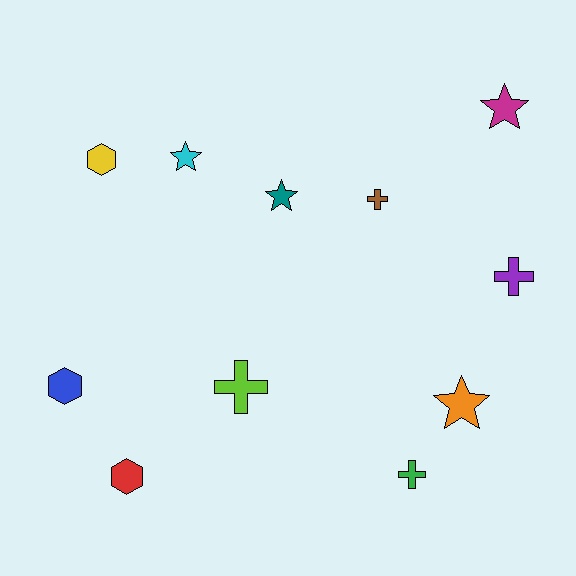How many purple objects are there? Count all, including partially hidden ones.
There is 1 purple object.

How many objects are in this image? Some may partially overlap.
There are 11 objects.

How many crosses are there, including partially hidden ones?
There are 4 crosses.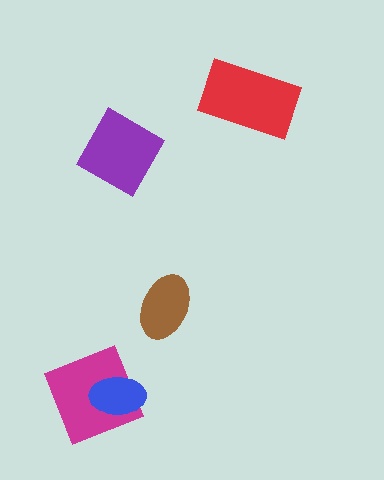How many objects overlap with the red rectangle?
0 objects overlap with the red rectangle.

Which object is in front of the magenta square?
The blue ellipse is in front of the magenta square.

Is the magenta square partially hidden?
Yes, it is partially covered by another shape.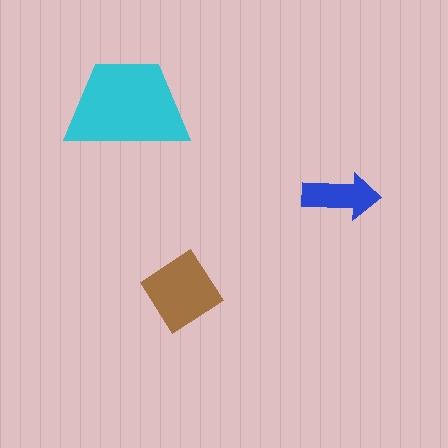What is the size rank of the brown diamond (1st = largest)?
2nd.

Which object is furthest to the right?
The blue arrow is rightmost.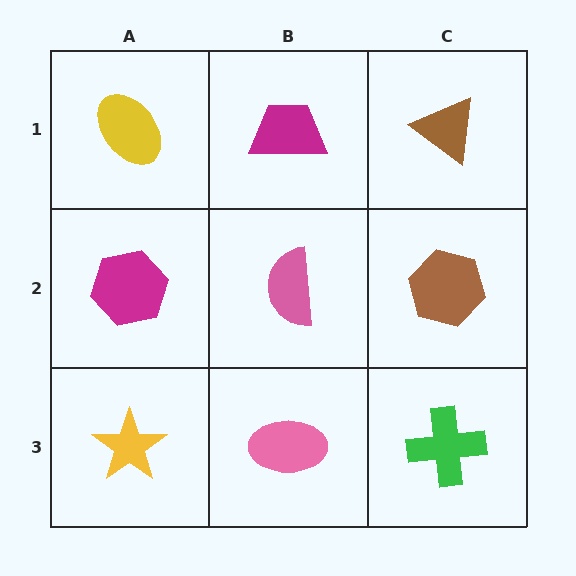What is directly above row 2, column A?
A yellow ellipse.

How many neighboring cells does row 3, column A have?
2.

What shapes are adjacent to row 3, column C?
A brown hexagon (row 2, column C), a pink ellipse (row 3, column B).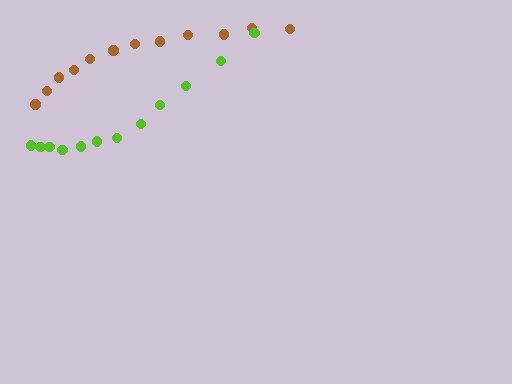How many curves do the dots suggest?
There are 2 distinct paths.